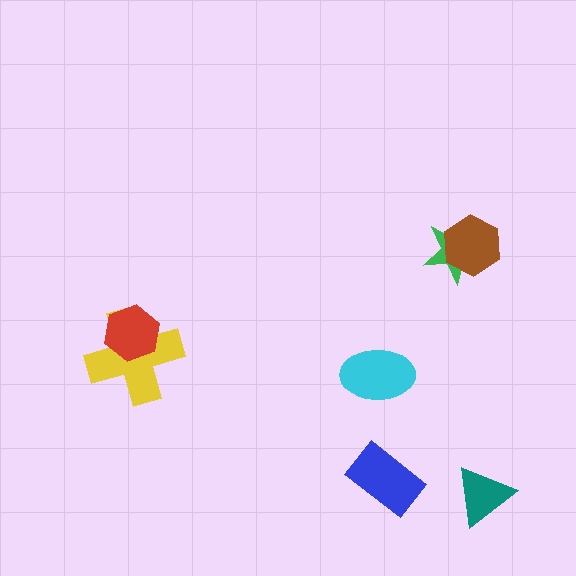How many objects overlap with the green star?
1 object overlaps with the green star.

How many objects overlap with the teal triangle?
0 objects overlap with the teal triangle.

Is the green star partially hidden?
Yes, it is partially covered by another shape.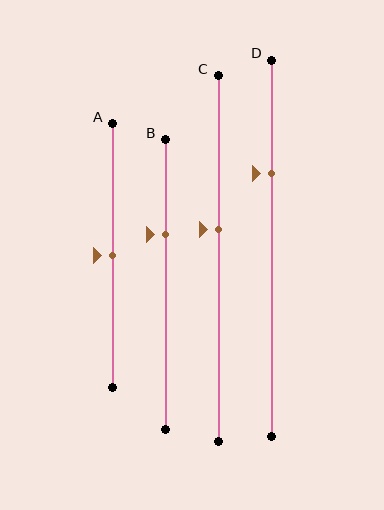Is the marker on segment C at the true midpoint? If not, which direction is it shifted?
No, the marker on segment C is shifted upward by about 8% of the segment length.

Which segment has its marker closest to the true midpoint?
Segment A has its marker closest to the true midpoint.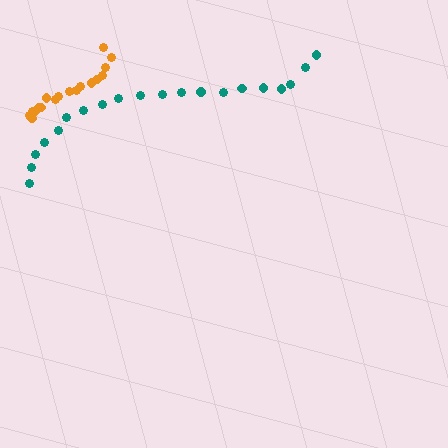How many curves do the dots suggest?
There are 2 distinct paths.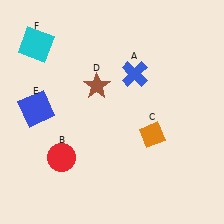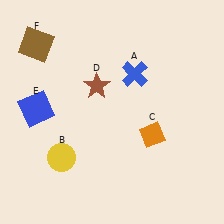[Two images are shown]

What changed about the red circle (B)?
In Image 1, B is red. In Image 2, it changed to yellow.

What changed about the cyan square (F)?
In Image 1, F is cyan. In Image 2, it changed to brown.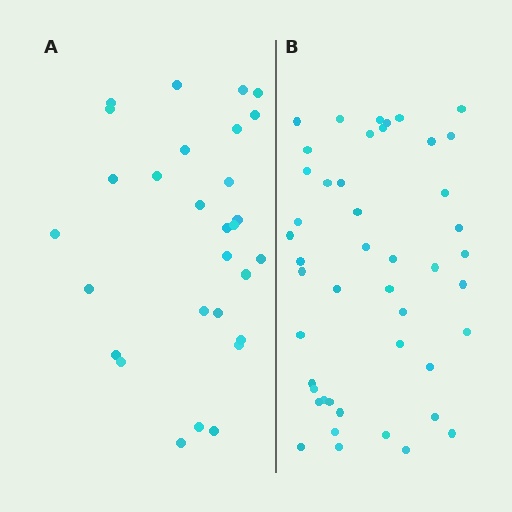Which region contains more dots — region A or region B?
Region B (the right region) has more dots.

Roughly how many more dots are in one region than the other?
Region B has approximately 15 more dots than region A.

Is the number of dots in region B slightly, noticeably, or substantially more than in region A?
Region B has substantially more. The ratio is roughly 1.6 to 1.